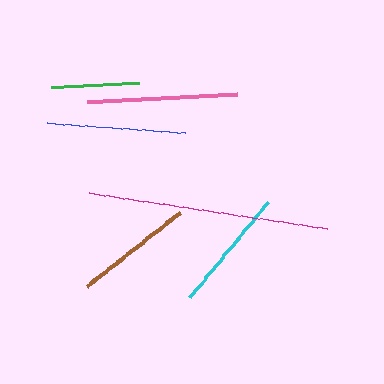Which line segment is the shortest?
The green line is the shortest at approximately 88 pixels.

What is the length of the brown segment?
The brown segment is approximately 119 pixels long.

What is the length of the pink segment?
The pink segment is approximately 150 pixels long.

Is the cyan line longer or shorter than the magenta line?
The magenta line is longer than the cyan line.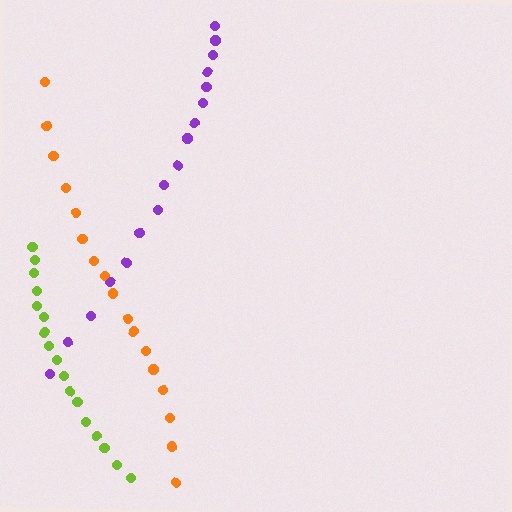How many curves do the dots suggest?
There are 3 distinct paths.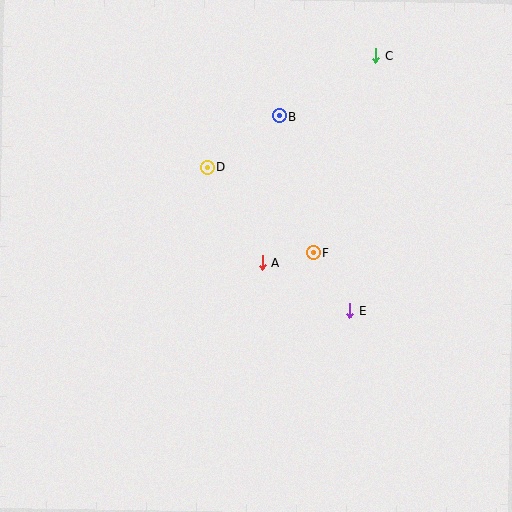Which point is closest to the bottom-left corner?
Point A is closest to the bottom-left corner.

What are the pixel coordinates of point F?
Point F is at (313, 253).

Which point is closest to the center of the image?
Point A at (262, 263) is closest to the center.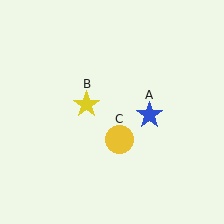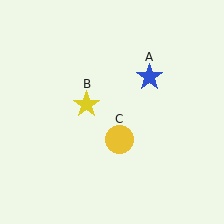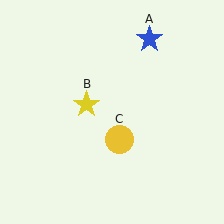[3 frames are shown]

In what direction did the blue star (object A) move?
The blue star (object A) moved up.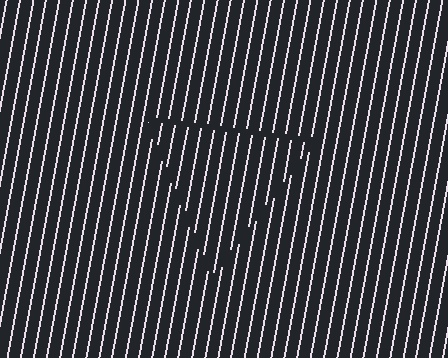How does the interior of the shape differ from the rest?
The interior of the shape contains the same grating, shifted by half a period — the contour is defined by the phase discontinuity where line-ends from the inner and outer gratings abut.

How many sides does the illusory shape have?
3 sides — the line-ends trace a triangle.